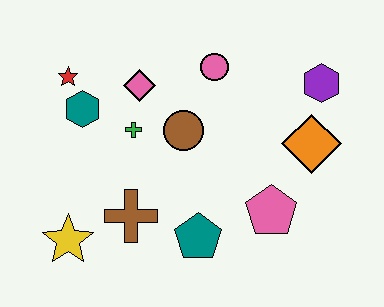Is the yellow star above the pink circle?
No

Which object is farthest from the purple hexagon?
The yellow star is farthest from the purple hexagon.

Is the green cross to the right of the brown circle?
No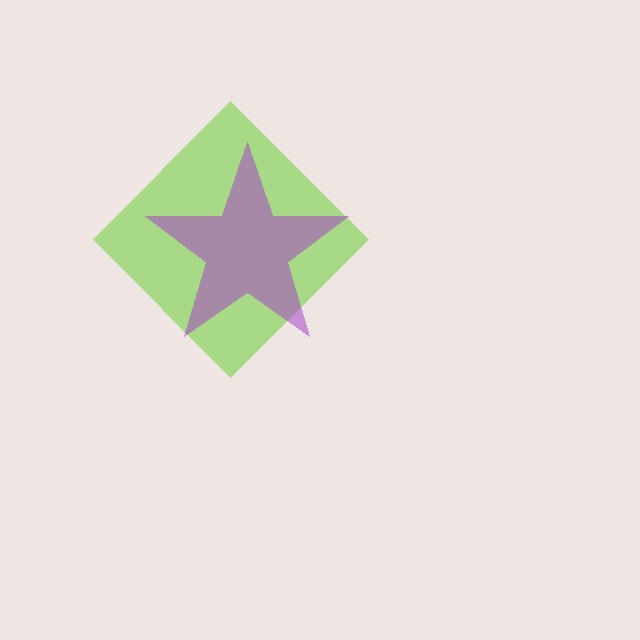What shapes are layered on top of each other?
The layered shapes are: a lime diamond, a purple star.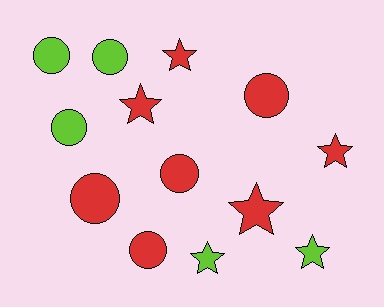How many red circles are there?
There are 4 red circles.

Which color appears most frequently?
Red, with 8 objects.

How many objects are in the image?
There are 13 objects.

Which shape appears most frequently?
Circle, with 7 objects.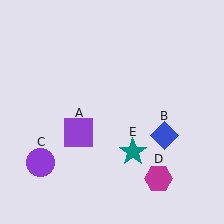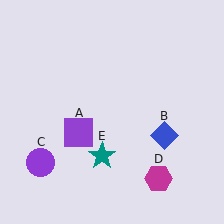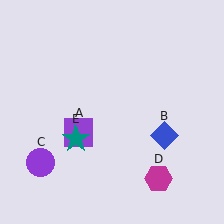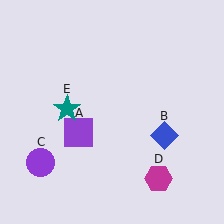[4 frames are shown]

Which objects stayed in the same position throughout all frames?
Purple square (object A) and blue diamond (object B) and purple circle (object C) and magenta hexagon (object D) remained stationary.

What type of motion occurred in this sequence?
The teal star (object E) rotated clockwise around the center of the scene.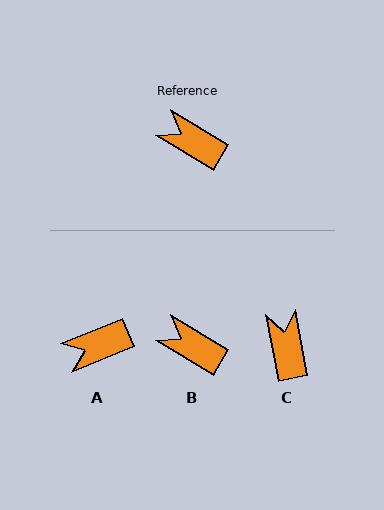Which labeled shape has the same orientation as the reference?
B.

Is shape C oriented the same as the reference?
No, it is off by about 48 degrees.